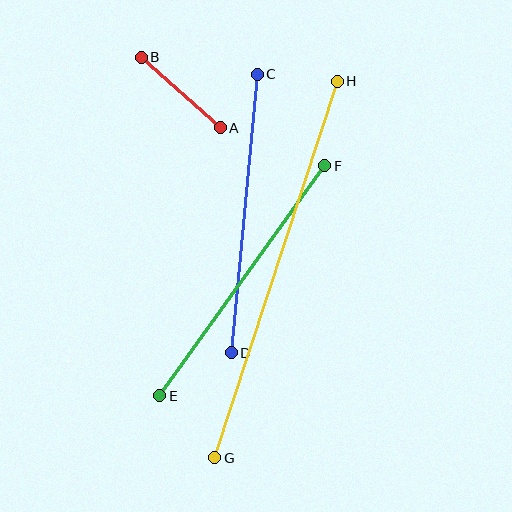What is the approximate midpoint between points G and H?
The midpoint is at approximately (276, 270) pixels.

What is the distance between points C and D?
The distance is approximately 279 pixels.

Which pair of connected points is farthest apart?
Points G and H are farthest apart.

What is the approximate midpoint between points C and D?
The midpoint is at approximately (244, 214) pixels.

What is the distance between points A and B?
The distance is approximately 106 pixels.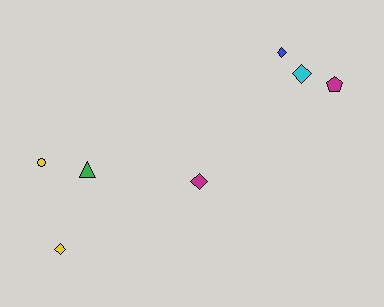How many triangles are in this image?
There is 1 triangle.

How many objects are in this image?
There are 7 objects.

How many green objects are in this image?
There is 1 green object.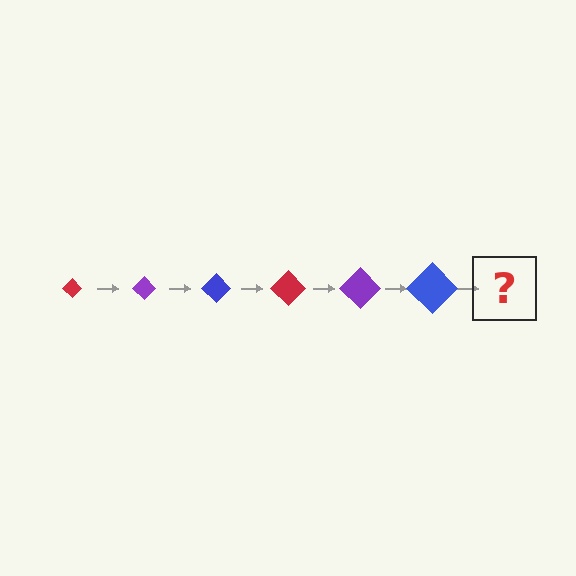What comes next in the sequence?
The next element should be a red diamond, larger than the previous one.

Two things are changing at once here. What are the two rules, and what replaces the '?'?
The two rules are that the diamond grows larger each step and the color cycles through red, purple, and blue. The '?' should be a red diamond, larger than the previous one.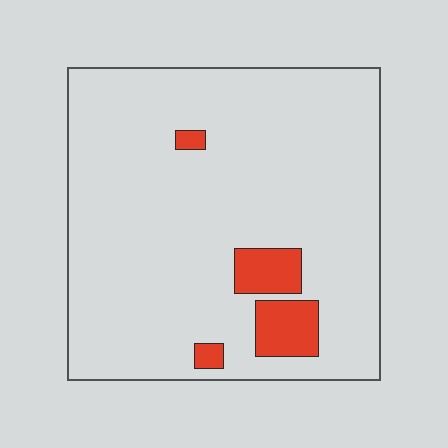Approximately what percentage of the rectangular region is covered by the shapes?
Approximately 10%.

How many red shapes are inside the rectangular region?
4.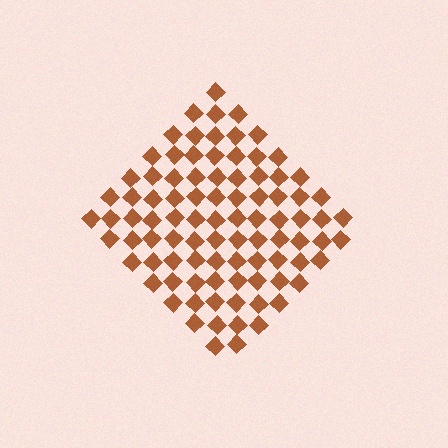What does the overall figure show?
The overall figure shows a diamond.